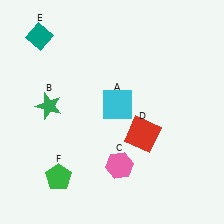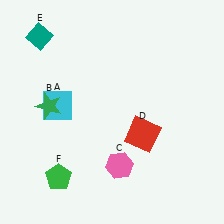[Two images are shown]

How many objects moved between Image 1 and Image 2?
1 object moved between the two images.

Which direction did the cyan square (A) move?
The cyan square (A) moved left.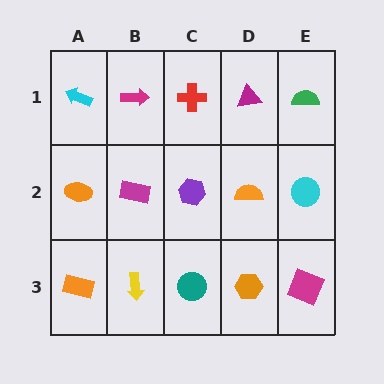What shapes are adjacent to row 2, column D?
A magenta triangle (row 1, column D), an orange hexagon (row 3, column D), a purple hexagon (row 2, column C), a cyan circle (row 2, column E).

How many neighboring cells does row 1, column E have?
2.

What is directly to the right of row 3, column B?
A teal circle.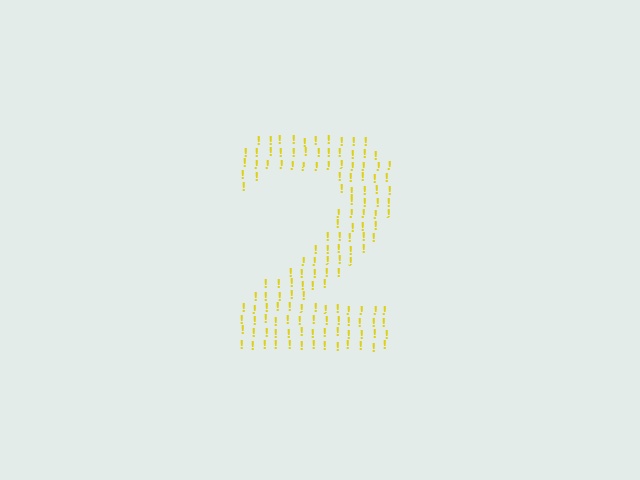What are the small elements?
The small elements are exclamation marks.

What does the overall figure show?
The overall figure shows the digit 2.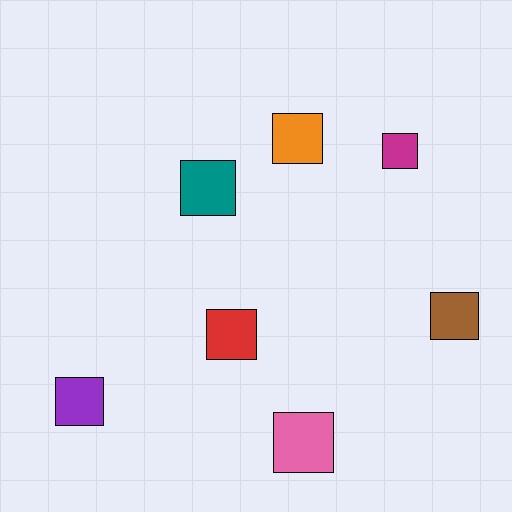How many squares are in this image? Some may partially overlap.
There are 7 squares.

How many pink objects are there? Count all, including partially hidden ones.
There is 1 pink object.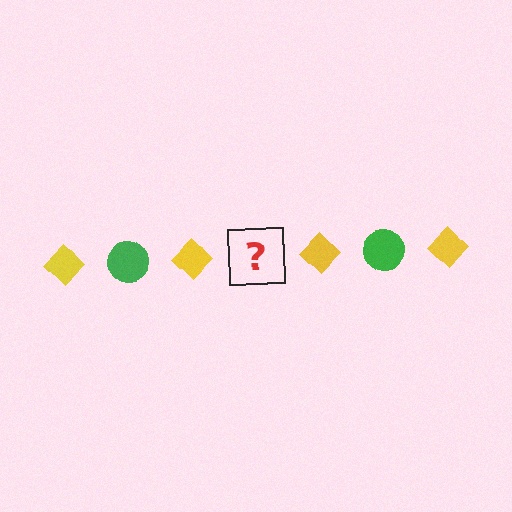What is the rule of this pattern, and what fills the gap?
The rule is that the pattern alternates between yellow diamond and green circle. The gap should be filled with a green circle.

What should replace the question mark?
The question mark should be replaced with a green circle.